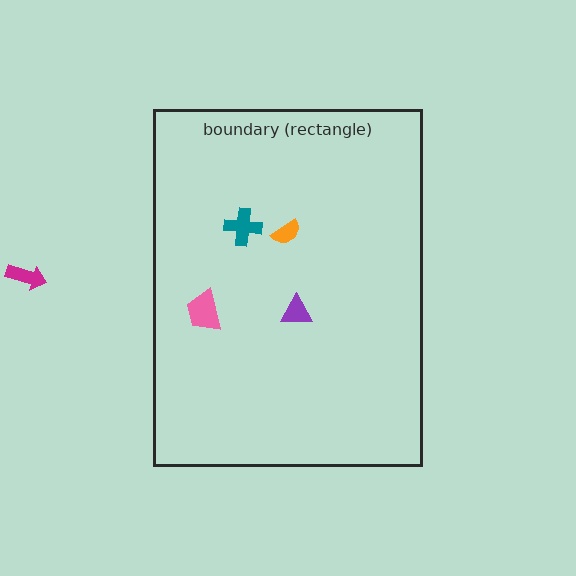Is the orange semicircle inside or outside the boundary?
Inside.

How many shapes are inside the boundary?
4 inside, 1 outside.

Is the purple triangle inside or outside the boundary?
Inside.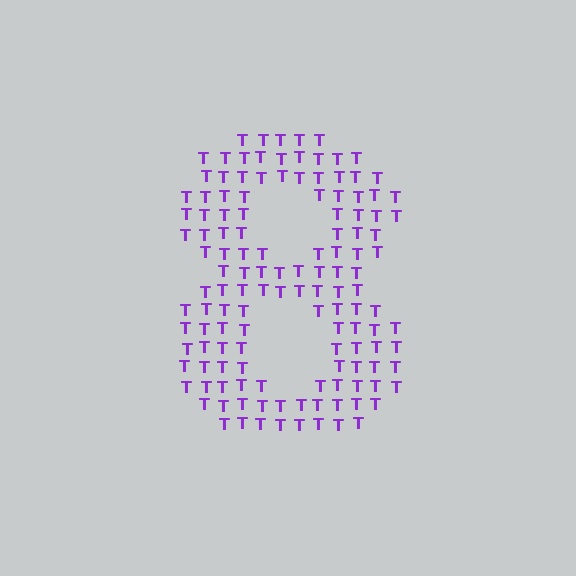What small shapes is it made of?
It is made of small letter T's.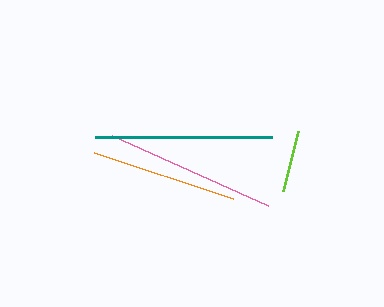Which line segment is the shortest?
The lime line is the shortest at approximately 62 pixels.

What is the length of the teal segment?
The teal segment is approximately 177 pixels long.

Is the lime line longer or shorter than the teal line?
The teal line is longer than the lime line.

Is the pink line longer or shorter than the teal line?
The teal line is longer than the pink line.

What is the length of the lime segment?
The lime segment is approximately 62 pixels long.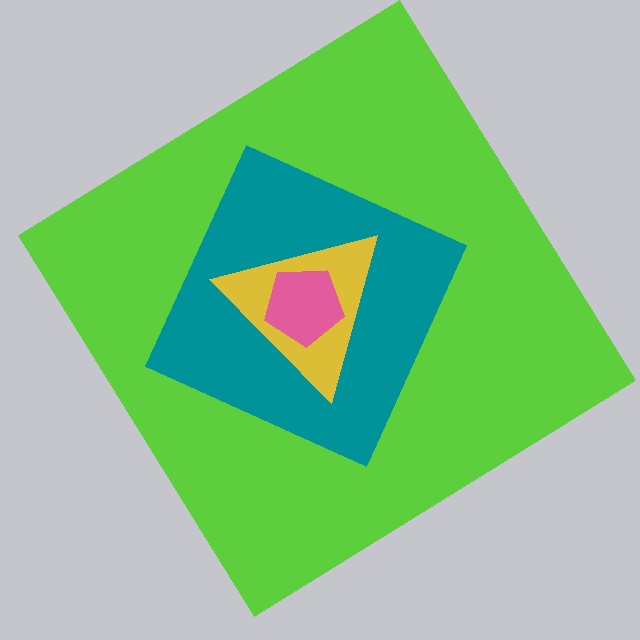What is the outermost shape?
The lime diamond.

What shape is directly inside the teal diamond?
The yellow triangle.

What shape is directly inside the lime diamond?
The teal diamond.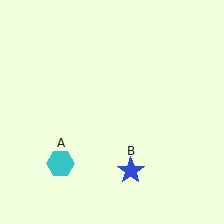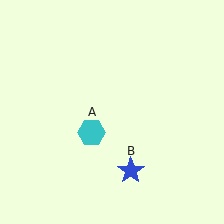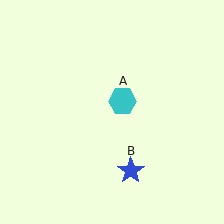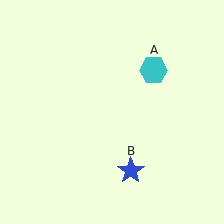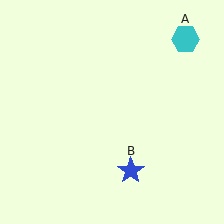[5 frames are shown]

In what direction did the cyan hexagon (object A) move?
The cyan hexagon (object A) moved up and to the right.